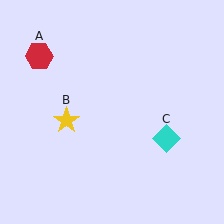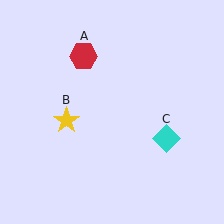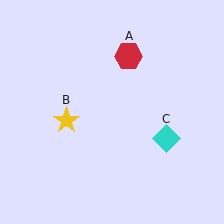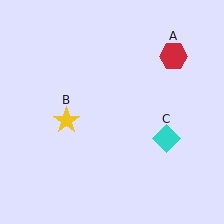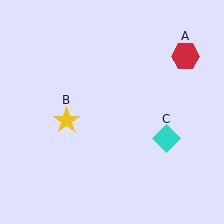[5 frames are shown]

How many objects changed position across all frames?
1 object changed position: red hexagon (object A).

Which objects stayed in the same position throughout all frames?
Yellow star (object B) and cyan diamond (object C) remained stationary.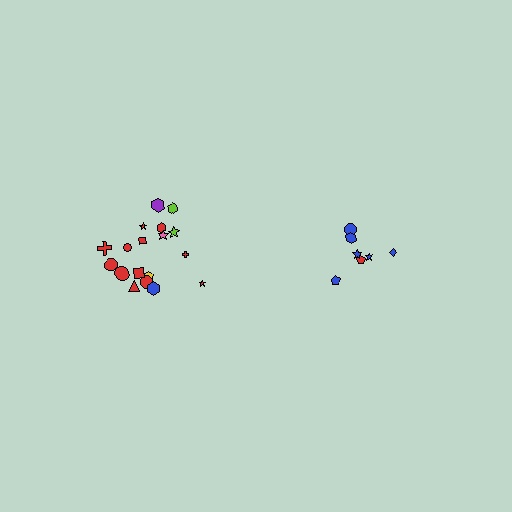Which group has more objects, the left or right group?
The left group.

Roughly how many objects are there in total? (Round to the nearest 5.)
Roughly 25 objects in total.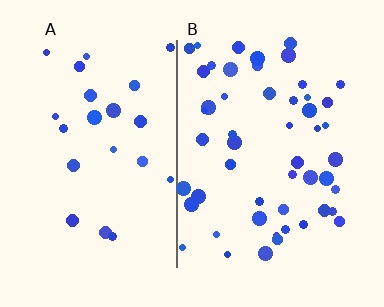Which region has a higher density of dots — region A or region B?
B (the right).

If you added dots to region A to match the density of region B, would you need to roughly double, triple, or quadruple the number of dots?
Approximately double.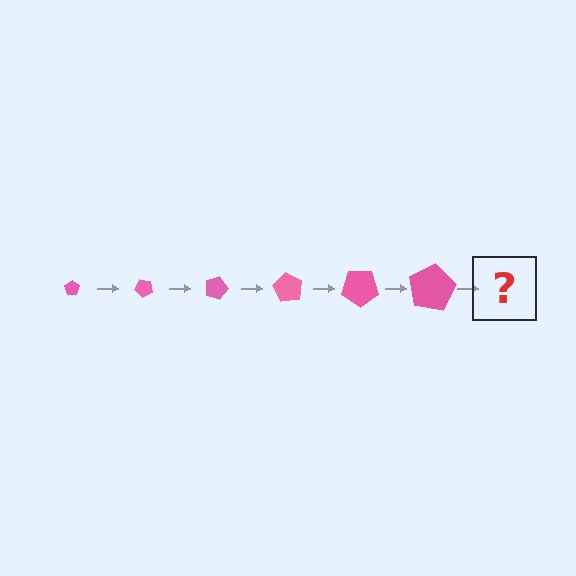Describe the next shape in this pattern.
It should be a pentagon, larger than the previous one and rotated 270 degrees from the start.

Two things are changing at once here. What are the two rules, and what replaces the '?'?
The two rules are that the pentagon grows larger each step and it rotates 45 degrees each step. The '?' should be a pentagon, larger than the previous one and rotated 270 degrees from the start.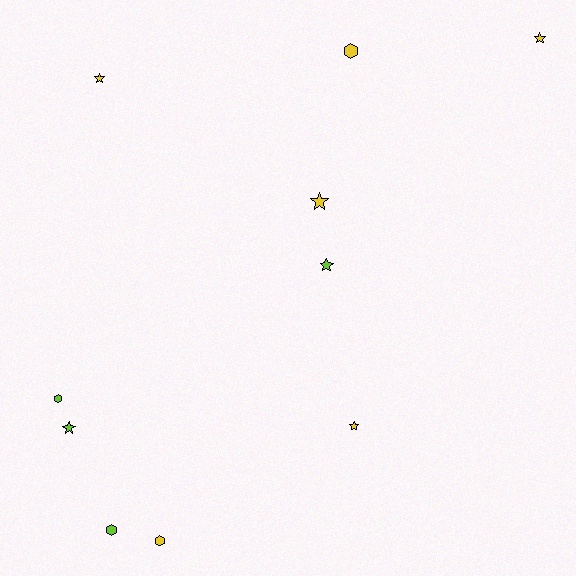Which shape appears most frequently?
Star, with 6 objects.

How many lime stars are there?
There are 2 lime stars.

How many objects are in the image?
There are 10 objects.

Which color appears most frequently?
Yellow, with 6 objects.